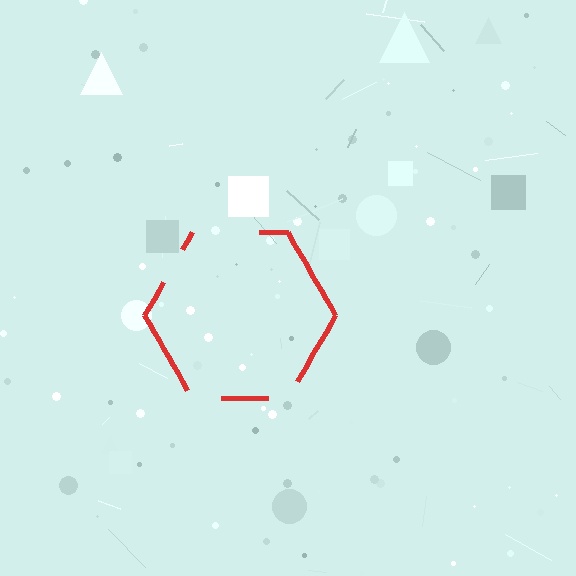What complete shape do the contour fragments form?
The contour fragments form a hexagon.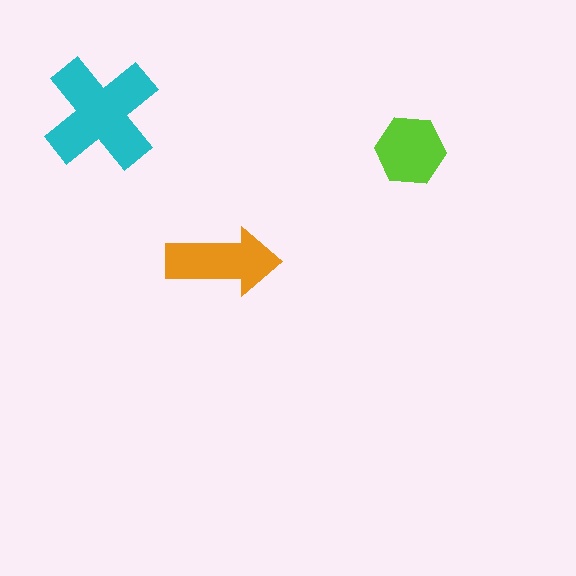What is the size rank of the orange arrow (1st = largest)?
2nd.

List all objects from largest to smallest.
The cyan cross, the orange arrow, the lime hexagon.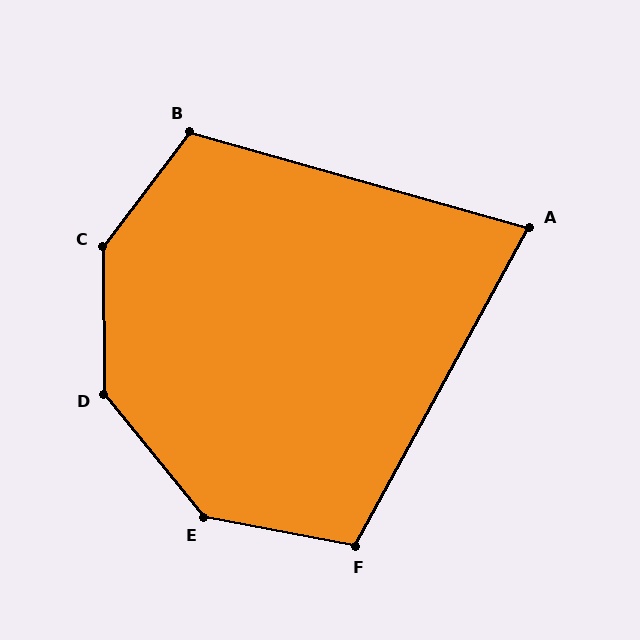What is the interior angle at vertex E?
Approximately 140 degrees (obtuse).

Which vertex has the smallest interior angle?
A, at approximately 77 degrees.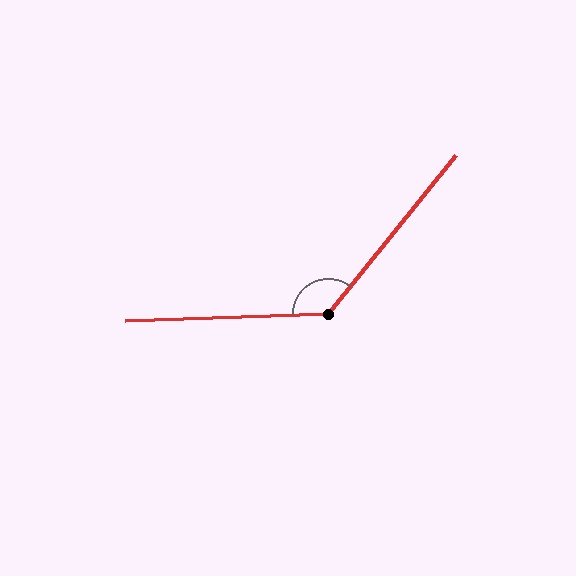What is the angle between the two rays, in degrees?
Approximately 131 degrees.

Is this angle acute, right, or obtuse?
It is obtuse.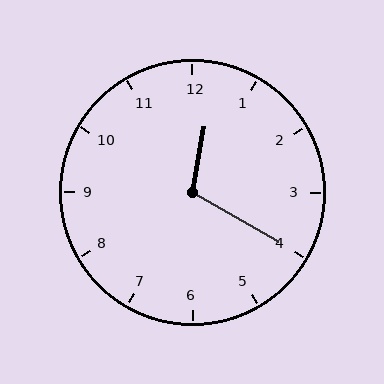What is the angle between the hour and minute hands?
Approximately 110 degrees.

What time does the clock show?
12:20.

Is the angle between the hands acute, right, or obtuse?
It is obtuse.